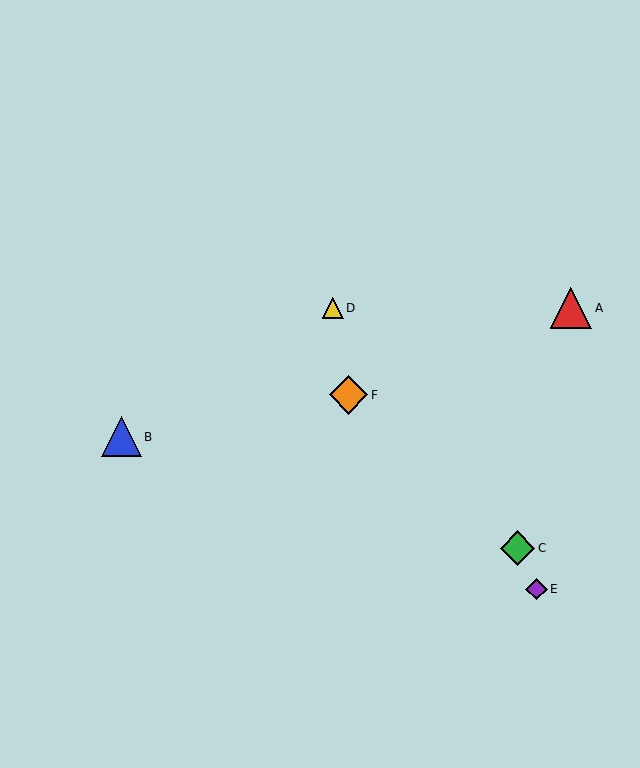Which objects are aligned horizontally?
Objects A, D are aligned horizontally.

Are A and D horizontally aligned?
Yes, both are at y≈308.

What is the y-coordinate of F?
Object F is at y≈395.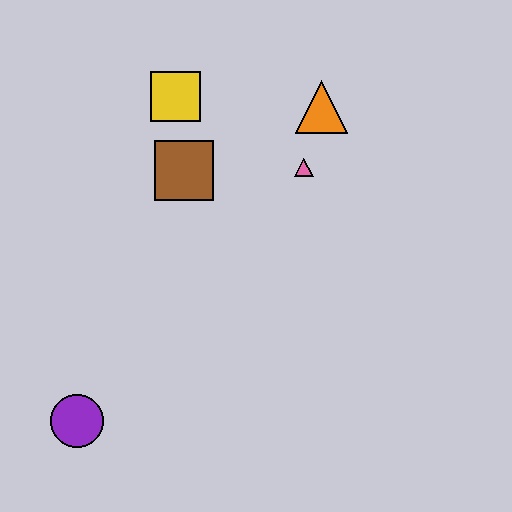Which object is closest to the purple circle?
The brown square is closest to the purple circle.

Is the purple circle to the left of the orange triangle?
Yes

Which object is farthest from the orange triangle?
The purple circle is farthest from the orange triangle.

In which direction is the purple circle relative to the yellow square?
The purple circle is below the yellow square.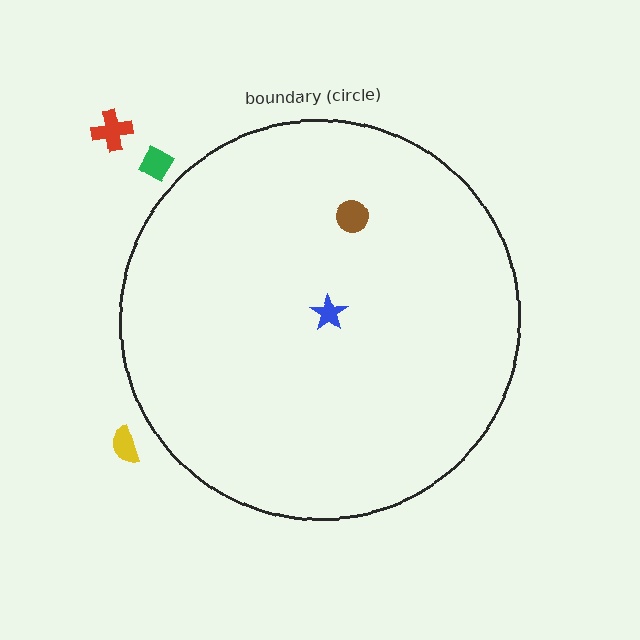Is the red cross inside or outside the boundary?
Outside.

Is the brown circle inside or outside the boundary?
Inside.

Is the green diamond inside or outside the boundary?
Outside.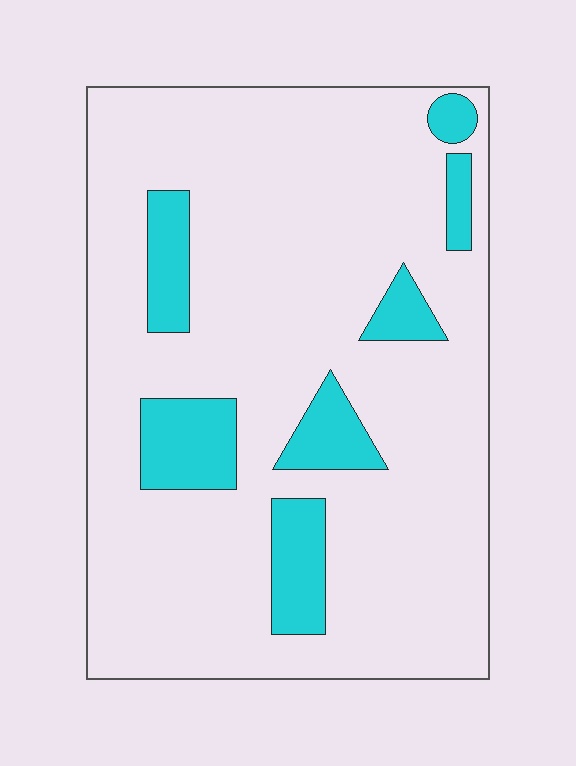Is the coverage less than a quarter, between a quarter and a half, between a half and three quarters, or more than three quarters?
Less than a quarter.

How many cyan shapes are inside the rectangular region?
7.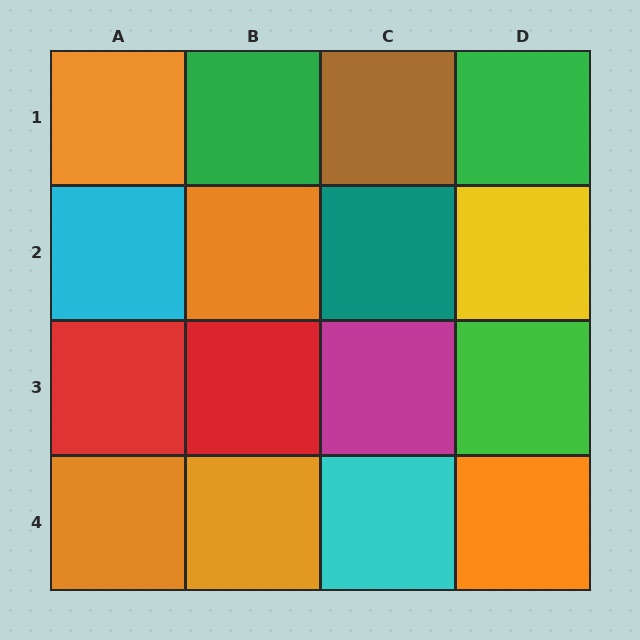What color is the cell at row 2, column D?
Yellow.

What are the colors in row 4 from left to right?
Orange, orange, cyan, orange.